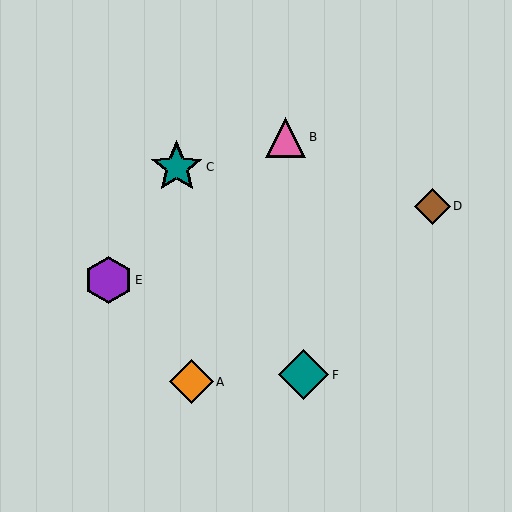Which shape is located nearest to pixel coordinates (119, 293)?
The purple hexagon (labeled E) at (109, 280) is nearest to that location.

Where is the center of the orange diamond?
The center of the orange diamond is at (191, 382).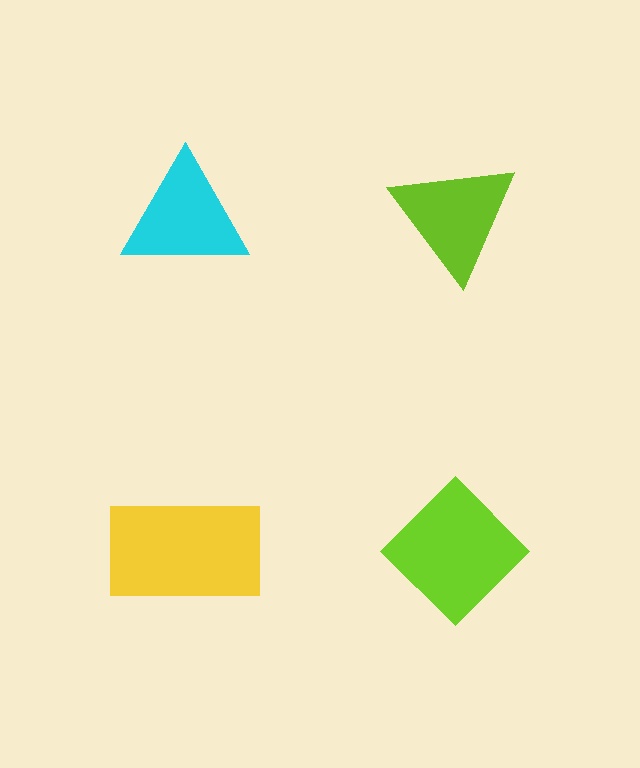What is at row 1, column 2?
A lime triangle.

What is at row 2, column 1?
A yellow rectangle.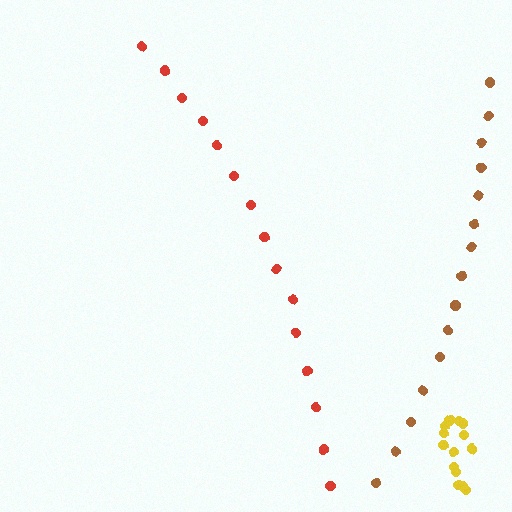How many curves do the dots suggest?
There are 3 distinct paths.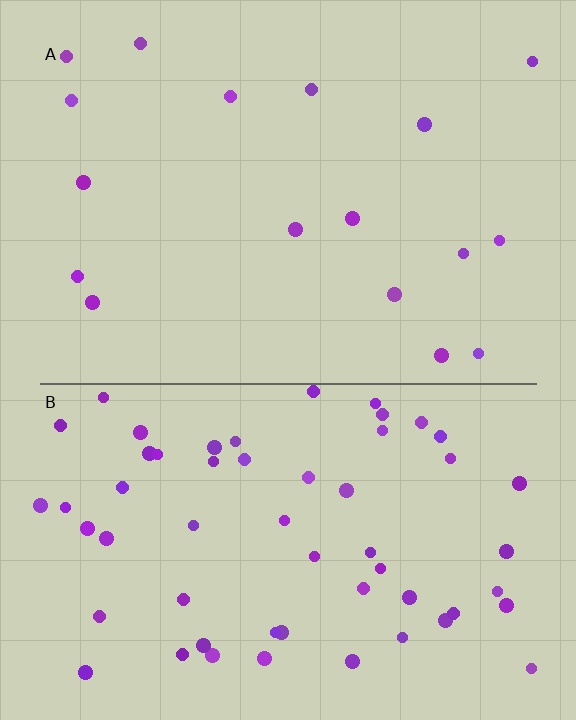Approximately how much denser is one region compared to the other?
Approximately 3.3× — region B over region A.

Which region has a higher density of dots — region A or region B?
B (the bottom).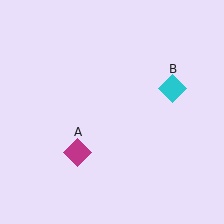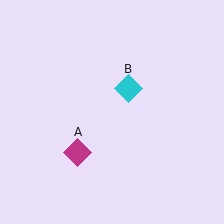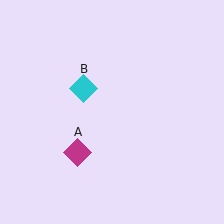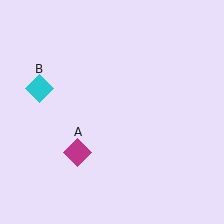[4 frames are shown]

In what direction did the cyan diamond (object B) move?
The cyan diamond (object B) moved left.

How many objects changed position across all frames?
1 object changed position: cyan diamond (object B).